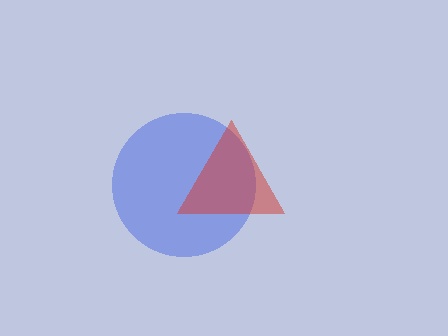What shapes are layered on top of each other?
The layered shapes are: a blue circle, a red triangle.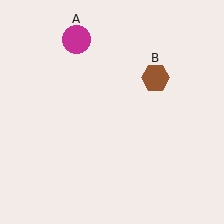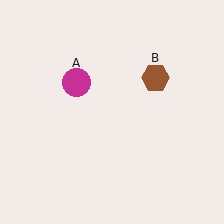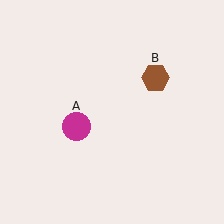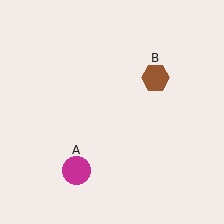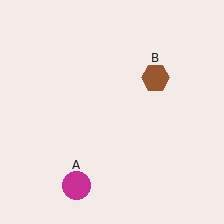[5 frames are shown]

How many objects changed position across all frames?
1 object changed position: magenta circle (object A).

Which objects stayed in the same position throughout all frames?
Brown hexagon (object B) remained stationary.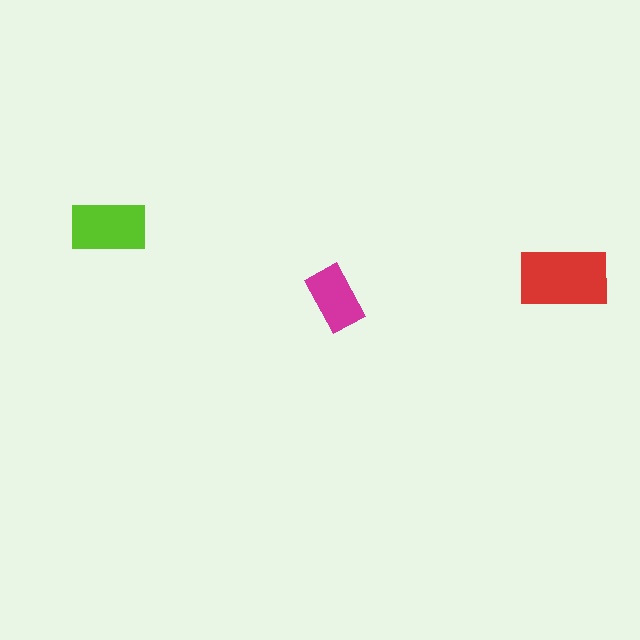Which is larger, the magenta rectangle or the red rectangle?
The red one.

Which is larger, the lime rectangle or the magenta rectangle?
The lime one.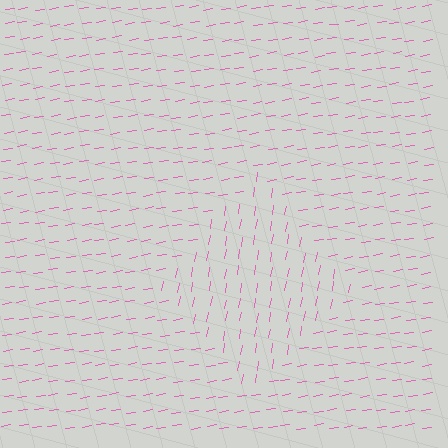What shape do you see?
I see a diamond.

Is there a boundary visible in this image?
Yes, there is a texture boundary formed by a change in line orientation.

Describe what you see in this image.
The image is filled with small pink line segments. A diamond region in the image has lines oriented differently from the surrounding lines, creating a visible texture boundary.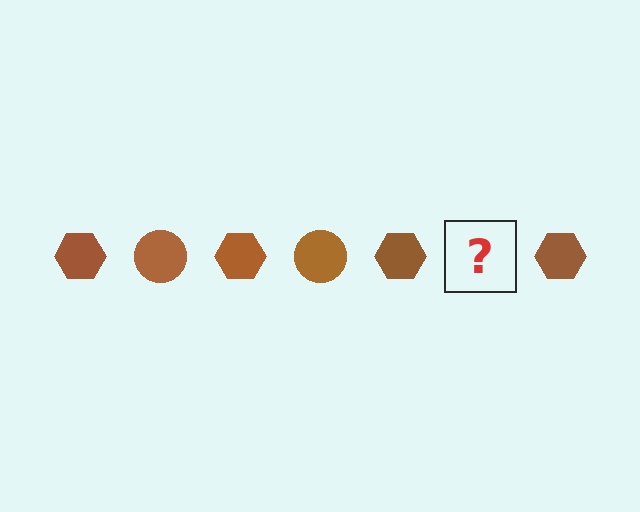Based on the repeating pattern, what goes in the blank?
The blank should be a brown circle.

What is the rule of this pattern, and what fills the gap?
The rule is that the pattern cycles through hexagon, circle shapes in brown. The gap should be filled with a brown circle.